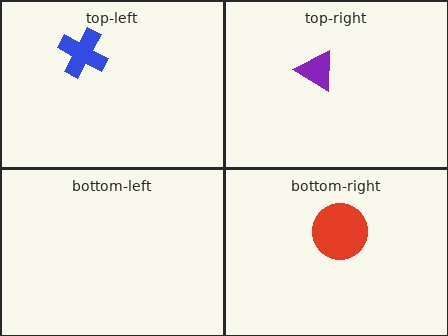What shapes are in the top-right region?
The purple triangle.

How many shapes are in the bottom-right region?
1.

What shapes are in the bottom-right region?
The red circle.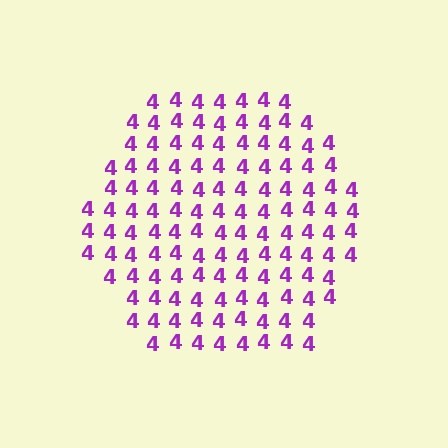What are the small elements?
The small elements are digit 4's.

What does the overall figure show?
The overall figure shows a hexagon.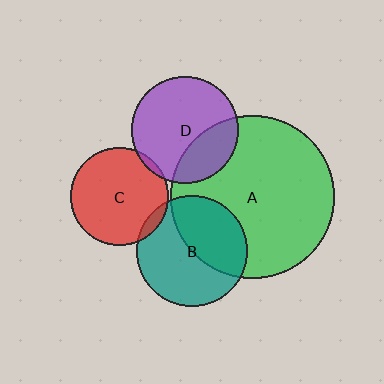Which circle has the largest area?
Circle A (green).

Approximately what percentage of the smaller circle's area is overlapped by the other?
Approximately 5%.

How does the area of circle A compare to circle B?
Approximately 2.2 times.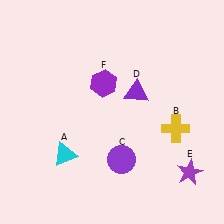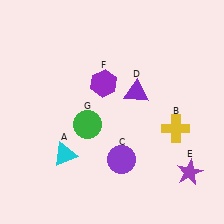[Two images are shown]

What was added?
A green circle (G) was added in Image 2.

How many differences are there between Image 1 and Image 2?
There is 1 difference between the two images.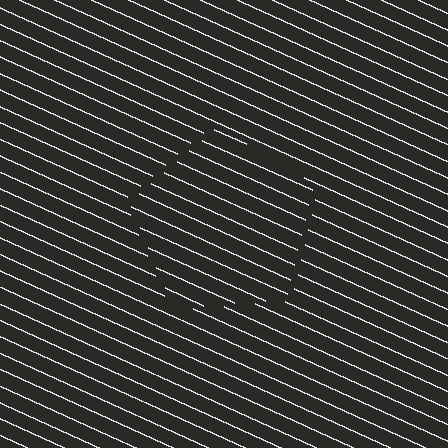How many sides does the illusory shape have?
5 sides — the line-ends trace a pentagon.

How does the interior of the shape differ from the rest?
The interior of the shape contains the same grating, shifted by half a period — the contour is defined by the phase discontinuity where line-ends from the inner and outer gratings abut.